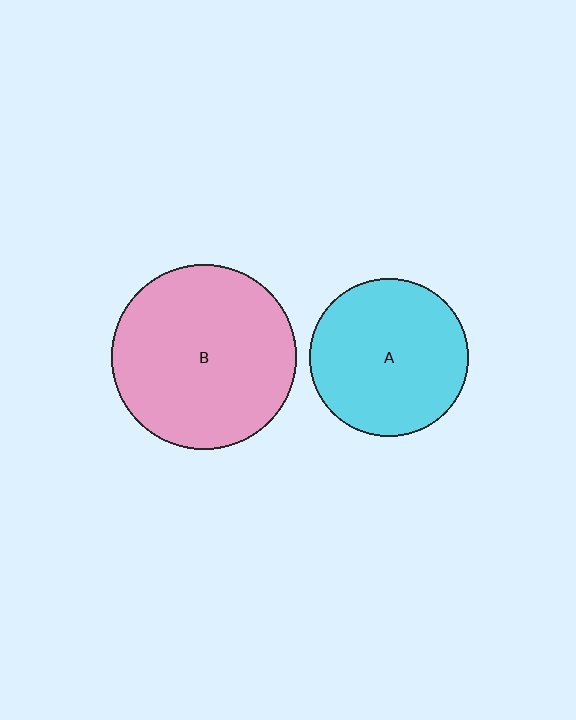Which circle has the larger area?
Circle B (pink).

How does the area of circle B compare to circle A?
Approximately 1.4 times.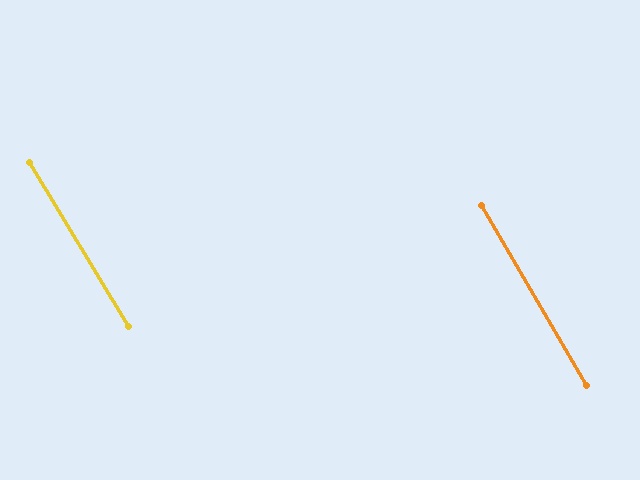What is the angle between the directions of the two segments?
Approximately 1 degree.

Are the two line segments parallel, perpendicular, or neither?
Parallel — their directions differ by only 1.1°.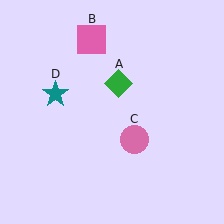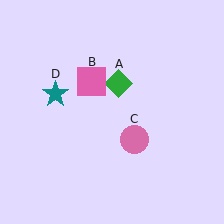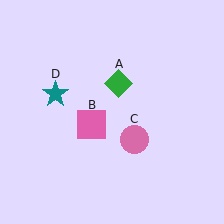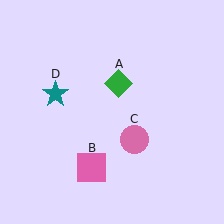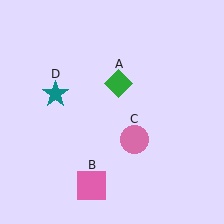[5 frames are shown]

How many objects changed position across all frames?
1 object changed position: pink square (object B).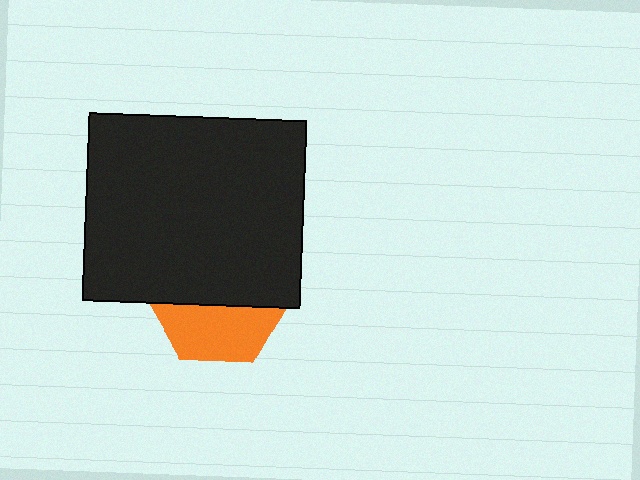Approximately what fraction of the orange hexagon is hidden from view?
Roughly 58% of the orange hexagon is hidden behind the black rectangle.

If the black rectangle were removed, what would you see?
You would see the complete orange hexagon.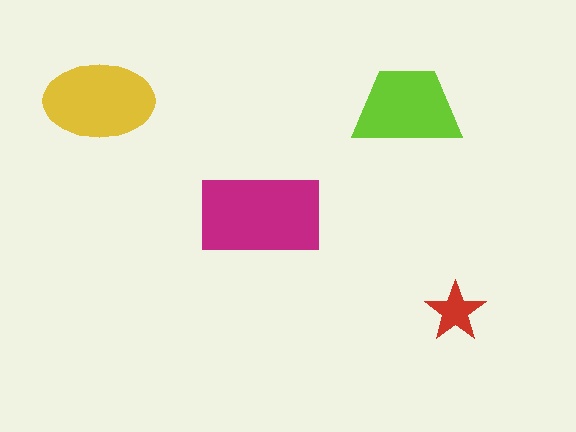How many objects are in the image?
There are 4 objects in the image.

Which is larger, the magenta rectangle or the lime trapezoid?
The magenta rectangle.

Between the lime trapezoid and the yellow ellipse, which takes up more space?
The yellow ellipse.